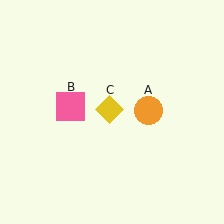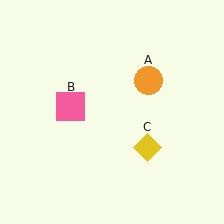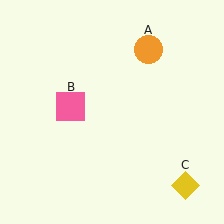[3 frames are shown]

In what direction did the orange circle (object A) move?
The orange circle (object A) moved up.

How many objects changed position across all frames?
2 objects changed position: orange circle (object A), yellow diamond (object C).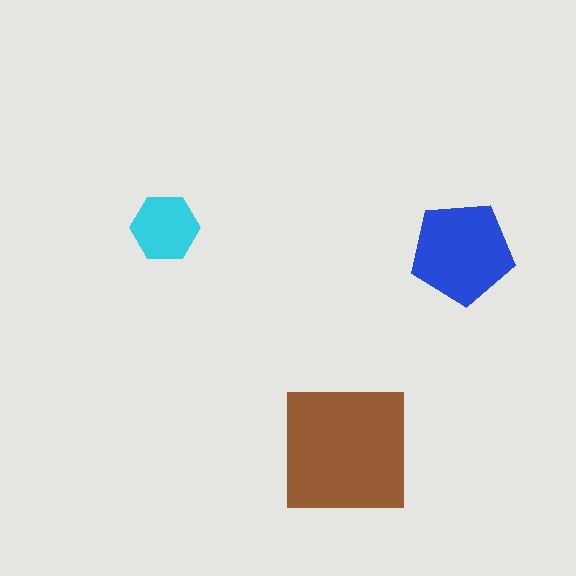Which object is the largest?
The brown square.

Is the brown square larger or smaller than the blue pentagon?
Larger.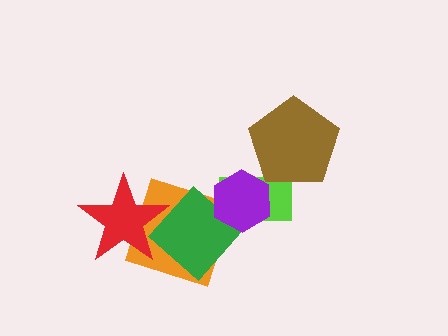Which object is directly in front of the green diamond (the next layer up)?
The red star is directly in front of the green diamond.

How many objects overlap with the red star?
2 objects overlap with the red star.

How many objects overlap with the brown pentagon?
1 object overlaps with the brown pentagon.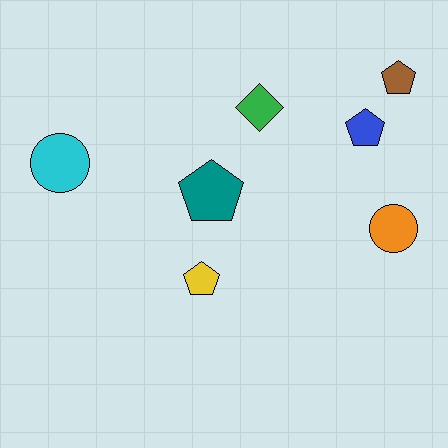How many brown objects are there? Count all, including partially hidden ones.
There is 1 brown object.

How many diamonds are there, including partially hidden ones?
There is 1 diamond.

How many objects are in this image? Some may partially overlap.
There are 7 objects.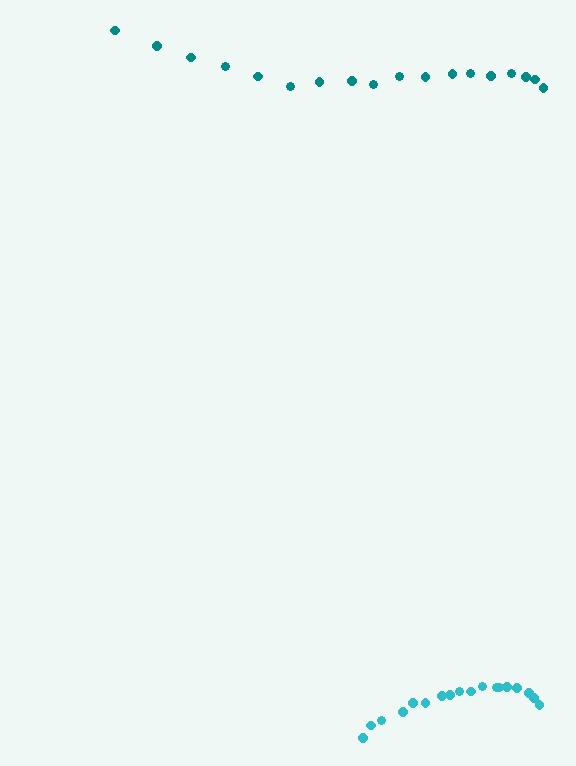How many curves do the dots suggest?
There are 2 distinct paths.